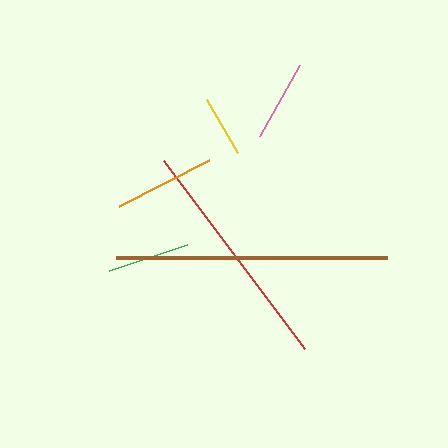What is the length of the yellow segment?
The yellow segment is approximately 61 pixels long.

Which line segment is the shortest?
The yellow line is the shortest at approximately 61 pixels.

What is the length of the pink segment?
The pink segment is approximately 82 pixels long.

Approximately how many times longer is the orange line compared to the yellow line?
The orange line is approximately 1.7 times the length of the yellow line.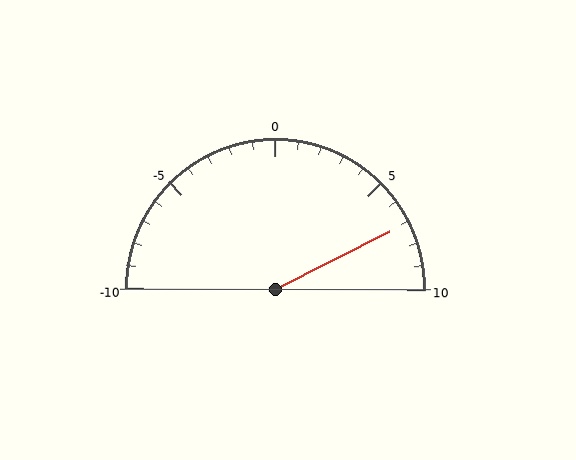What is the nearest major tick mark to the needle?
The nearest major tick mark is 5.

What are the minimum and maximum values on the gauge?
The gauge ranges from -10 to 10.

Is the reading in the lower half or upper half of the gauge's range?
The reading is in the upper half of the range (-10 to 10).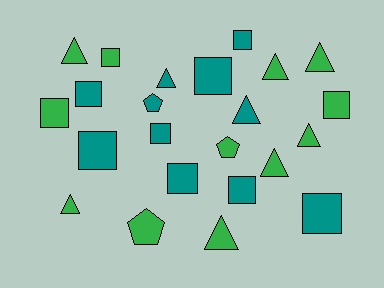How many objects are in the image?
There are 23 objects.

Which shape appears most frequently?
Square, with 11 objects.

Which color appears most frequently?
Green, with 12 objects.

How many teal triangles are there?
There are 2 teal triangles.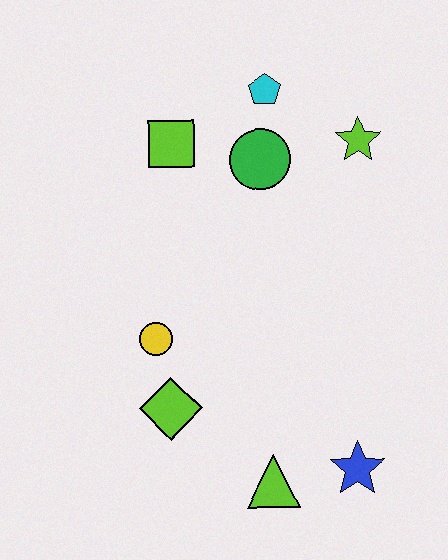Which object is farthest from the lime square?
The blue star is farthest from the lime square.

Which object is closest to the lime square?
The green circle is closest to the lime square.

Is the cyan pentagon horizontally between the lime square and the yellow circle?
No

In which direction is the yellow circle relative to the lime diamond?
The yellow circle is above the lime diamond.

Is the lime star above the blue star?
Yes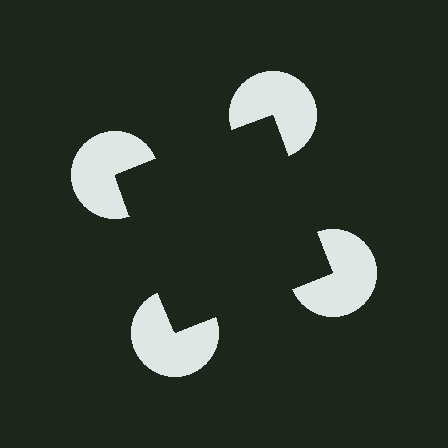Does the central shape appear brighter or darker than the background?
It typically appears slightly darker than the background, even though no actual brightness change is drawn.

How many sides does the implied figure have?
4 sides.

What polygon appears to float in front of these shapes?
An illusory square — its edges are inferred from the aligned wedge cuts in the pac-man discs, not physically drawn.